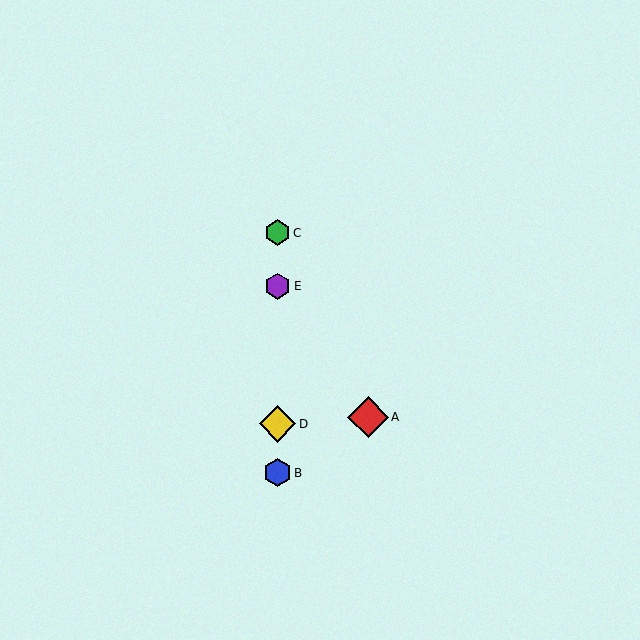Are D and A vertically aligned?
No, D is at x≈278 and A is at x≈368.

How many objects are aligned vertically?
4 objects (B, C, D, E) are aligned vertically.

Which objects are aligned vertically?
Objects B, C, D, E are aligned vertically.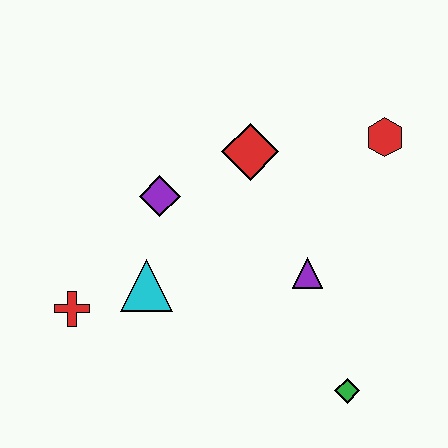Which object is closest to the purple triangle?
The green diamond is closest to the purple triangle.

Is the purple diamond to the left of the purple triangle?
Yes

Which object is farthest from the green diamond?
The red cross is farthest from the green diamond.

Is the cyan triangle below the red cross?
No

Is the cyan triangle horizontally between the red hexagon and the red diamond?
No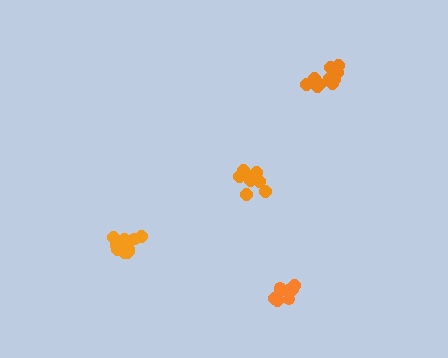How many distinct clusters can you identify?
There are 4 distinct clusters.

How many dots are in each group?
Group 1: 8 dots, Group 2: 13 dots, Group 3: 10 dots, Group 4: 9 dots (40 total).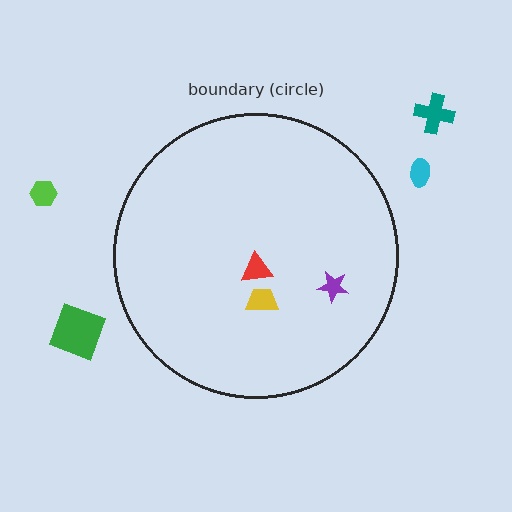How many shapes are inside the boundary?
3 inside, 4 outside.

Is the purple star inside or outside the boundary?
Inside.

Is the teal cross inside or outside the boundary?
Outside.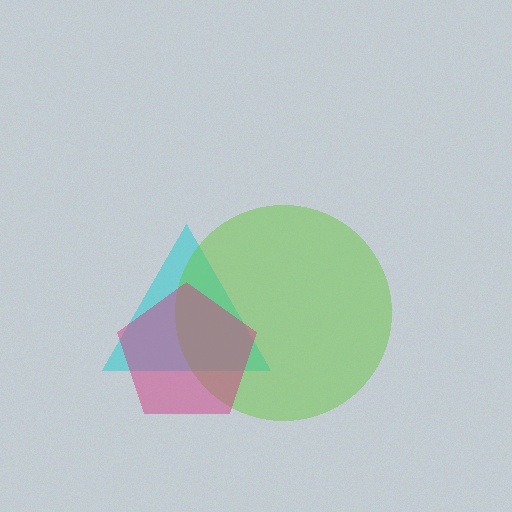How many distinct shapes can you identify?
There are 3 distinct shapes: a cyan triangle, a lime circle, a magenta pentagon.